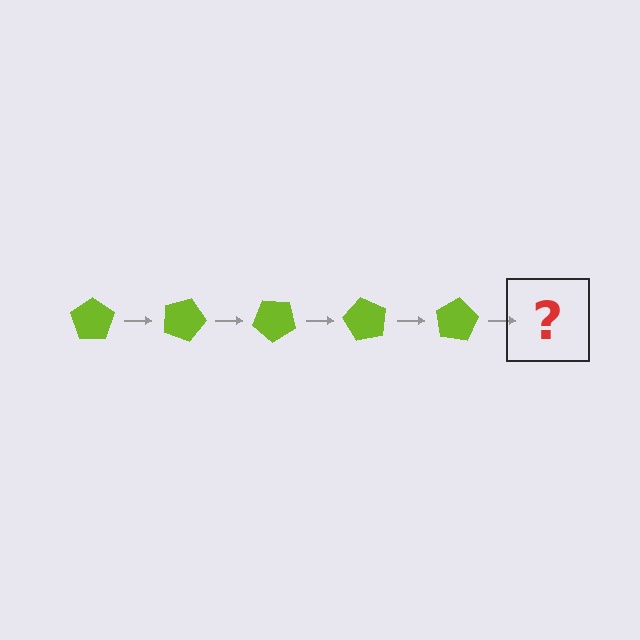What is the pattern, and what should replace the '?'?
The pattern is that the pentagon rotates 20 degrees each step. The '?' should be a lime pentagon rotated 100 degrees.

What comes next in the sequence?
The next element should be a lime pentagon rotated 100 degrees.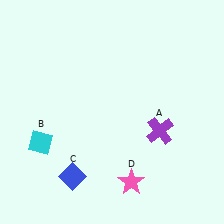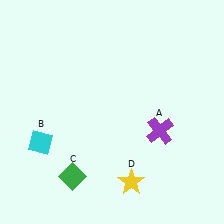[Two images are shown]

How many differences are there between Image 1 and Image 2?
There are 2 differences between the two images.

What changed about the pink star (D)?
In Image 1, D is pink. In Image 2, it changed to yellow.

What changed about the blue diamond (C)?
In Image 1, C is blue. In Image 2, it changed to green.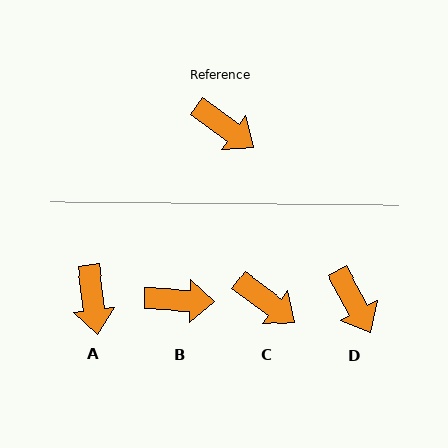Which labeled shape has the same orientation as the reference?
C.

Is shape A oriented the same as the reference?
No, it is off by about 46 degrees.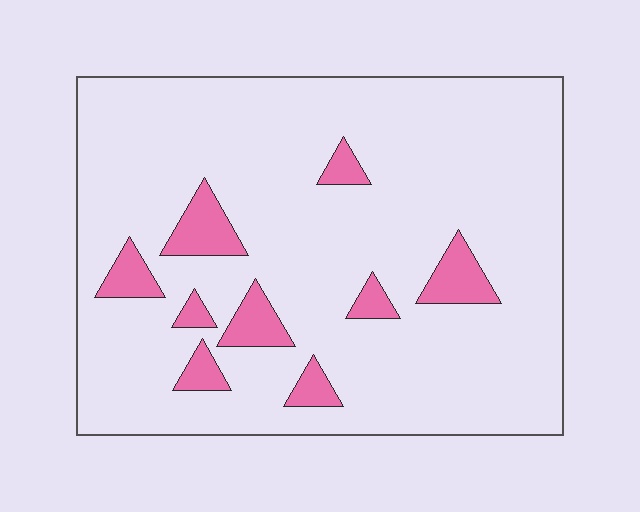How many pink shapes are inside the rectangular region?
9.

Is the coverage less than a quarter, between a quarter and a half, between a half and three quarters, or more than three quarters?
Less than a quarter.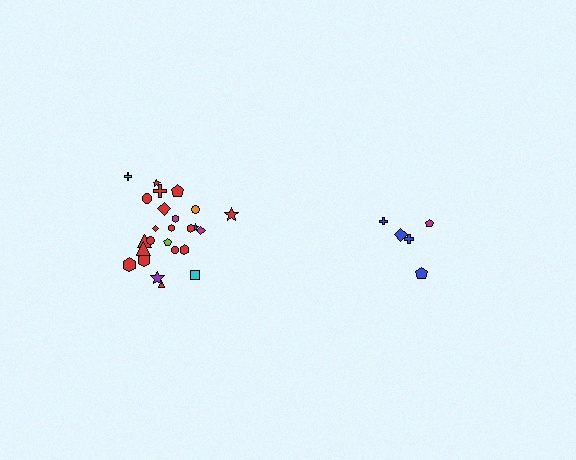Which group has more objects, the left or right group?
The left group.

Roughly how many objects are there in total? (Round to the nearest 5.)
Roughly 30 objects in total.